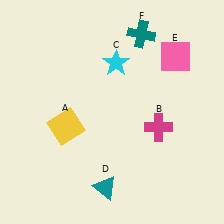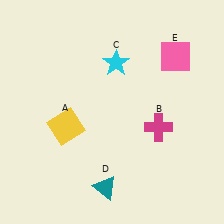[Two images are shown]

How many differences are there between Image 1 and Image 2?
There is 1 difference between the two images.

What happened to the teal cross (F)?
The teal cross (F) was removed in Image 2. It was in the top-right area of Image 1.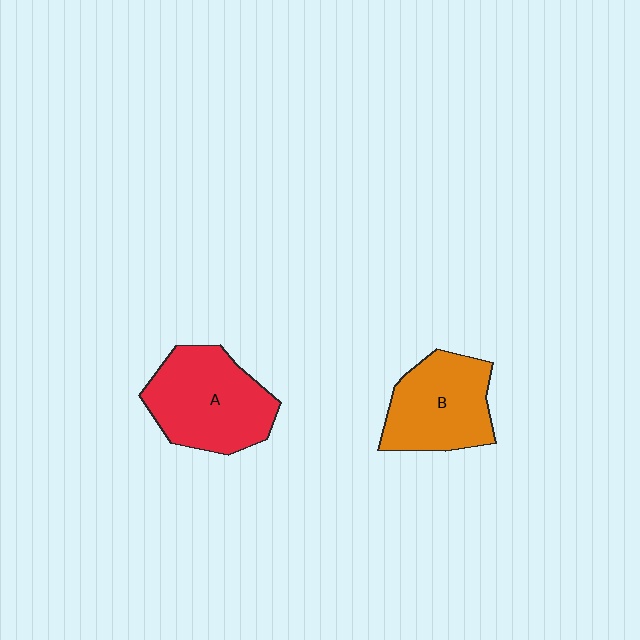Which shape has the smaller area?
Shape B (orange).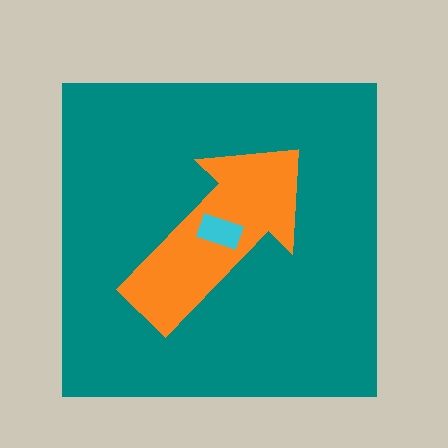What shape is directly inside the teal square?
The orange arrow.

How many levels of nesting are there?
3.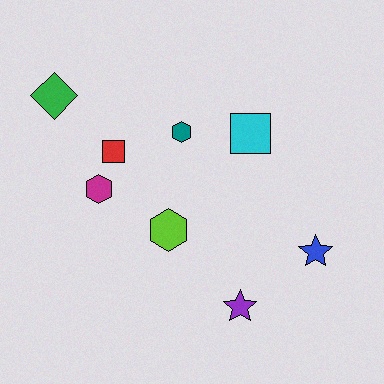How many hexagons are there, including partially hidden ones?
There are 3 hexagons.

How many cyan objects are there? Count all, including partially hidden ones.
There is 1 cyan object.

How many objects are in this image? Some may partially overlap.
There are 8 objects.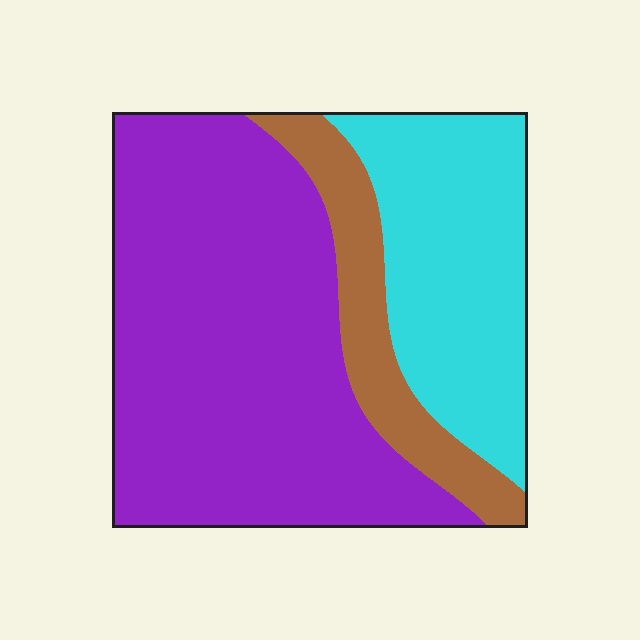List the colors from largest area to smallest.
From largest to smallest: purple, cyan, brown.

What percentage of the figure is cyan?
Cyan takes up between a sixth and a third of the figure.